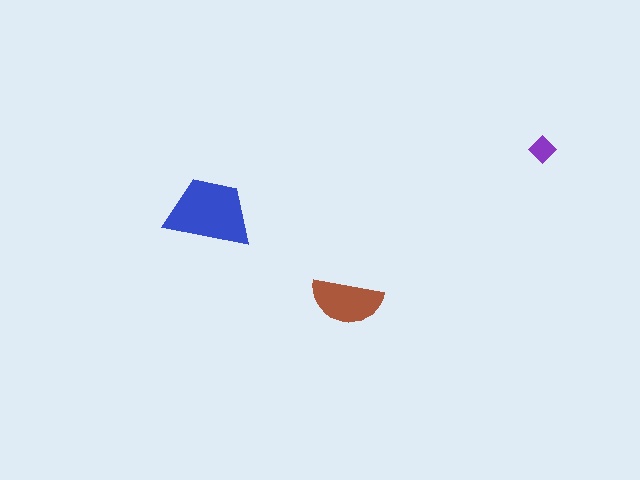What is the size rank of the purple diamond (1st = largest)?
3rd.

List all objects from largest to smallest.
The blue trapezoid, the brown semicircle, the purple diamond.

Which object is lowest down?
The brown semicircle is bottommost.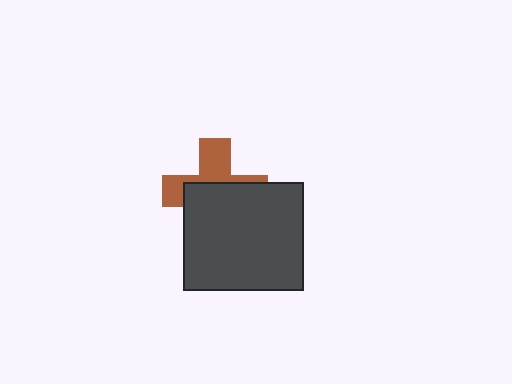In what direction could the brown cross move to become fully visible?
The brown cross could move up. That would shift it out from behind the dark gray rectangle entirely.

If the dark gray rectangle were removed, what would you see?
You would see the complete brown cross.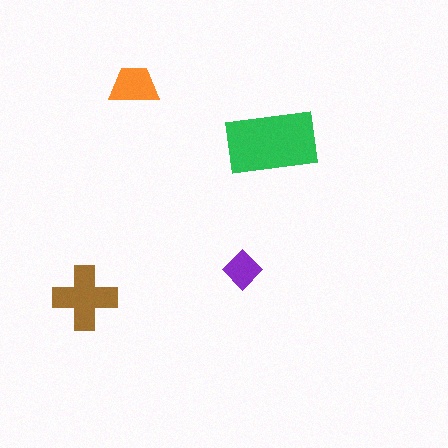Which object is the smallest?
The purple diamond.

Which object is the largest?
The green rectangle.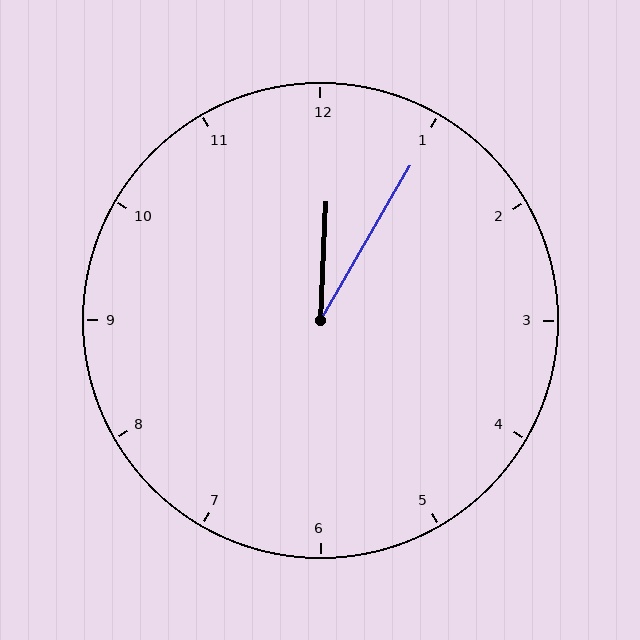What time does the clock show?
12:05.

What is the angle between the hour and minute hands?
Approximately 28 degrees.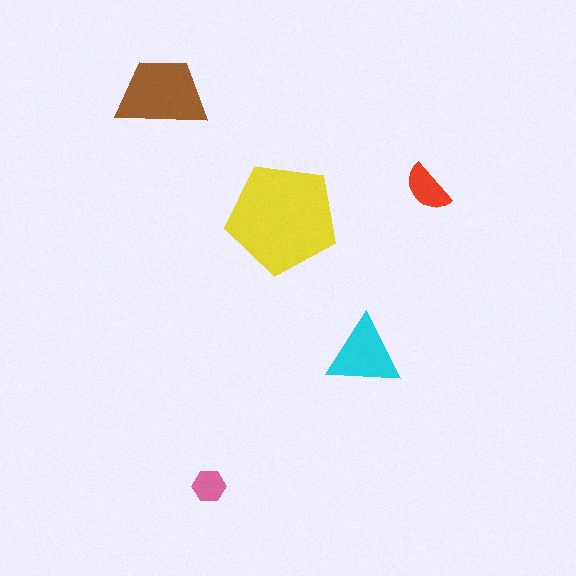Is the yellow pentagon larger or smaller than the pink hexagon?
Larger.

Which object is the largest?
The yellow pentagon.